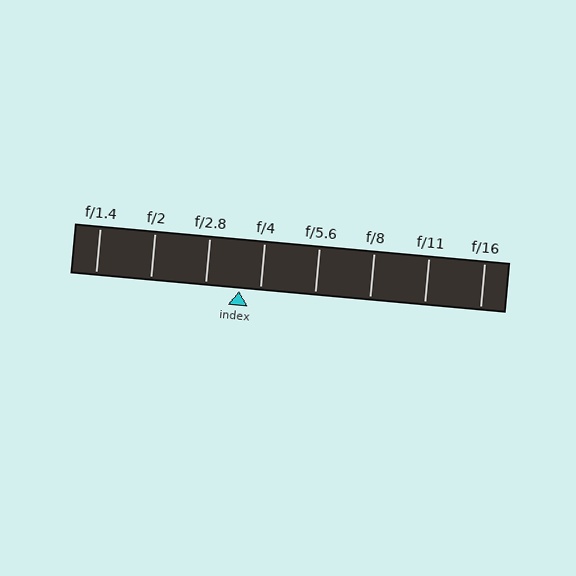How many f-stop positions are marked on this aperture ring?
There are 8 f-stop positions marked.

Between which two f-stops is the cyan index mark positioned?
The index mark is between f/2.8 and f/4.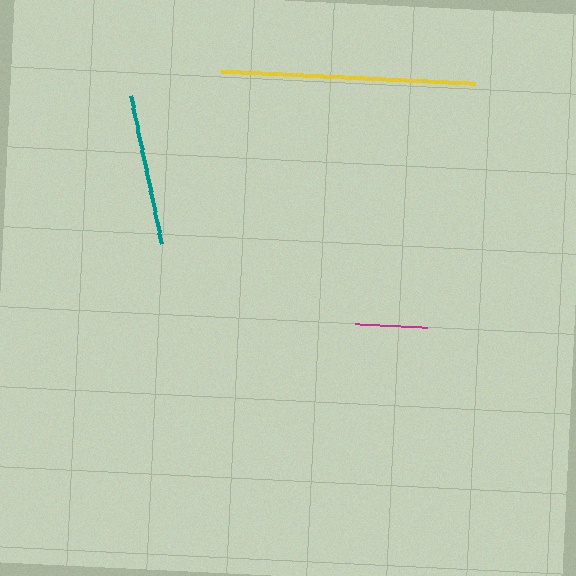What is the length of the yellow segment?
The yellow segment is approximately 254 pixels long.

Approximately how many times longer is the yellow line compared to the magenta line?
The yellow line is approximately 3.6 times the length of the magenta line.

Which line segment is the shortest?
The magenta line is the shortest at approximately 71 pixels.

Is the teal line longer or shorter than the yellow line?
The yellow line is longer than the teal line.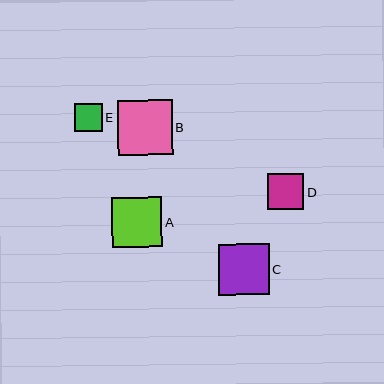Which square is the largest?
Square B is the largest with a size of approximately 55 pixels.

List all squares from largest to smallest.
From largest to smallest: B, C, A, D, E.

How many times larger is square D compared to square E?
Square D is approximately 1.3 times the size of square E.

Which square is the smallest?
Square E is the smallest with a size of approximately 28 pixels.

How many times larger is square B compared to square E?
Square B is approximately 2.0 times the size of square E.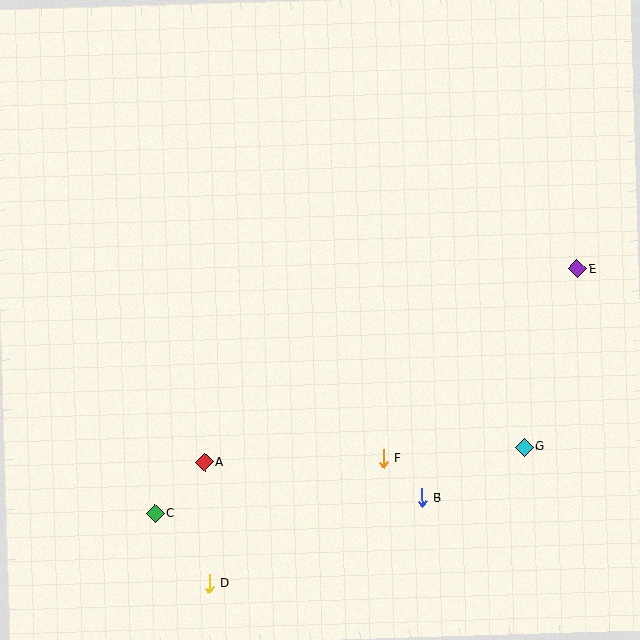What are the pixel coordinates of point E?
Point E is at (577, 269).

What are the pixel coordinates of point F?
Point F is at (383, 459).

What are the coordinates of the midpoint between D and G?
The midpoint between D and G is at (367, 515).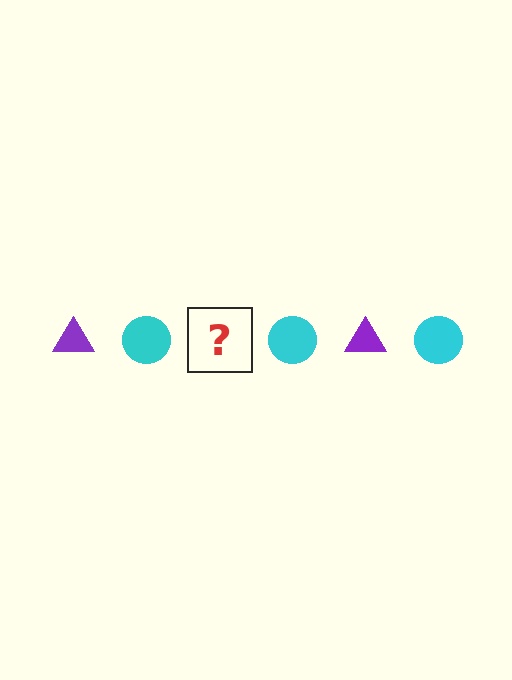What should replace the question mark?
The question mark should be replaced with a purple triangle.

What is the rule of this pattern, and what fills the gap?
The rule is that the pattern alternates between purple triangle and cyan circle. The gap should be filled with a purple triangle.